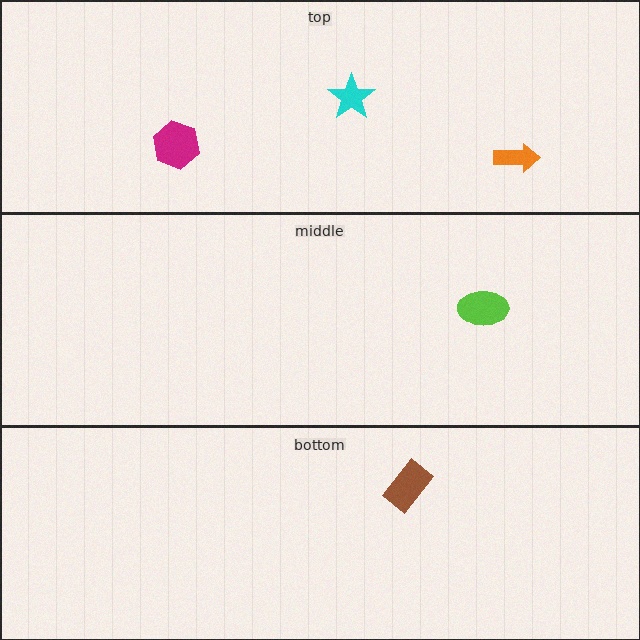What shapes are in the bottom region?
The brown rectangle.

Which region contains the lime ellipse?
The middle region.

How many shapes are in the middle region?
1.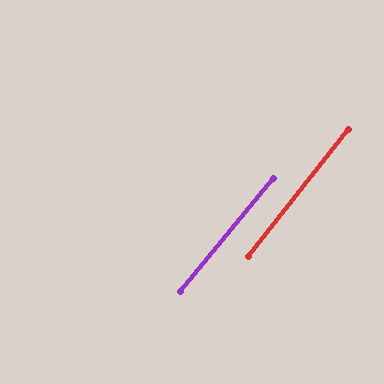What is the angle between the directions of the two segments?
Approximately 1 degree.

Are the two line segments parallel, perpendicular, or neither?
Parallel — their directions differ by only 1.3°.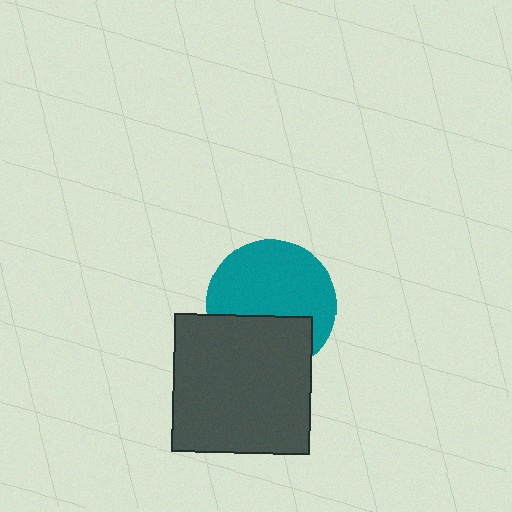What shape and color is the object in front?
The object in front is a dark gray square.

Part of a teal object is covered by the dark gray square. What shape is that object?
It is a circle.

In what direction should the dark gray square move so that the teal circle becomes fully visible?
The dark gray square should move down. That is the shortest direction to clear the overlap and leave the teal circle fully visible.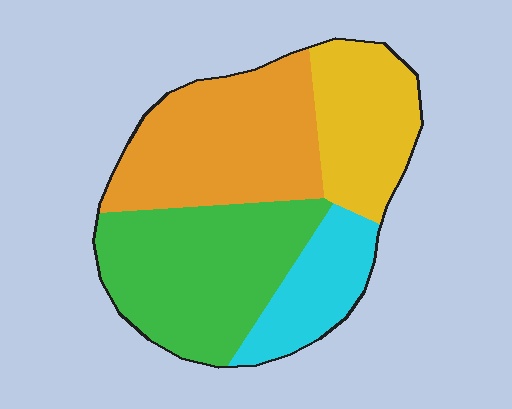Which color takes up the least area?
Cyan, at roughly 15%.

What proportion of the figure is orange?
Orange covers 32% of the figure.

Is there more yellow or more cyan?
Yellow.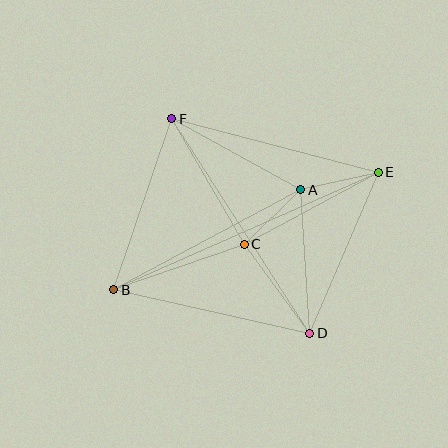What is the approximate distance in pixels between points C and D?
The distance between C and D is approximately 111 pixels.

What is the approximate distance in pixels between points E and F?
The distance between E and F is approximately 213 pixels.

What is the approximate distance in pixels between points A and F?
The distance between A and F is approximately 147 pixels.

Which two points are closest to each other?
Points A and C are closest to each other.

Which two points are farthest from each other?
Points B and E are farthest from each other.